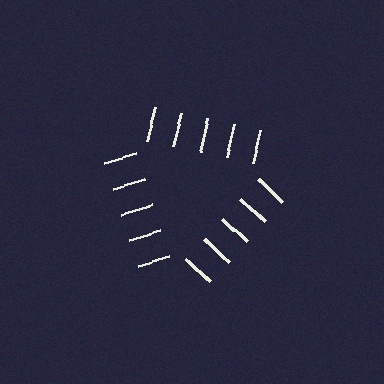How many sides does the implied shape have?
3 sides — the line-ends trace a triangle.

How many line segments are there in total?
15 — 5 along each of the 3 edges.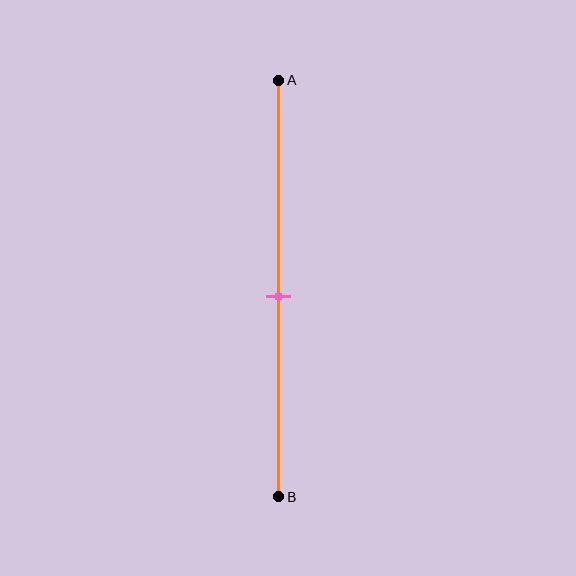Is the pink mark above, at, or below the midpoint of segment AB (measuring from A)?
The pink mark is approximately at the midpoint of segment AB.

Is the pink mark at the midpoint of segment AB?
Yes, the mark is approximately at the midpoint.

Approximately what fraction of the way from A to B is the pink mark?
The pink mark is approximately 50% of the way from A to B.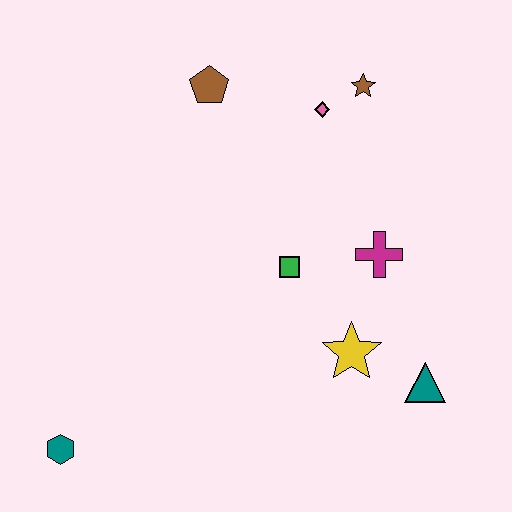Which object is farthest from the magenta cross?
The teal hexagon is farthest from the magenta cross.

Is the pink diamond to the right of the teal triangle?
No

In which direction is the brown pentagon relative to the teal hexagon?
The brown pentagon is above the teal hexagon.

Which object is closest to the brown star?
The pink diamond is closest to the brown star.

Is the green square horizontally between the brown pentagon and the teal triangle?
Yes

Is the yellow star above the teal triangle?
Yes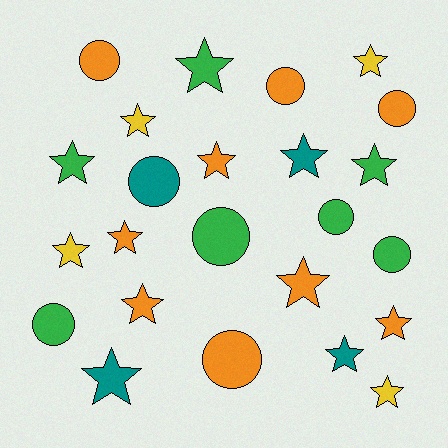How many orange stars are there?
There are 5 orange stars.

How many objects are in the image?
There are 24 objects.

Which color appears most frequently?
Orange, with 9 objects.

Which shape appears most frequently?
Star, with 15 objects.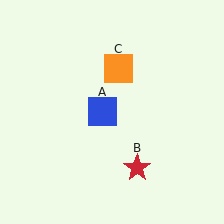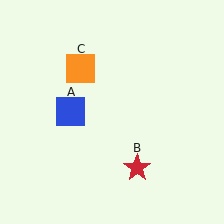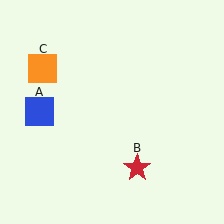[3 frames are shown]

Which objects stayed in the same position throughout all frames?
Red star (object B) remained stationary.